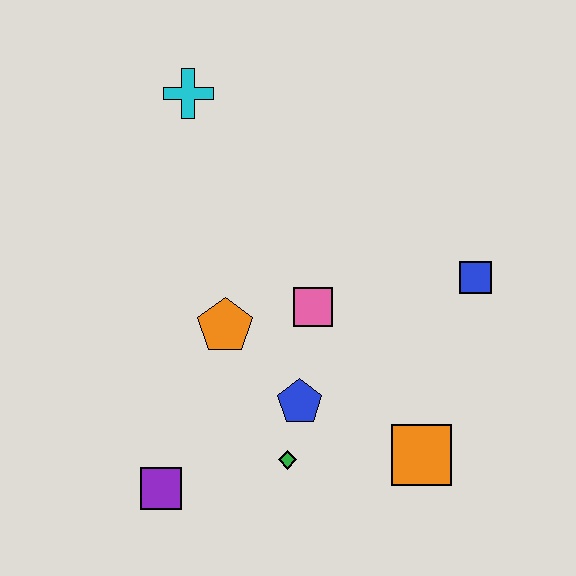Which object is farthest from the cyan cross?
The orange square is farthest from the cyan cross.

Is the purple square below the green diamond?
Yes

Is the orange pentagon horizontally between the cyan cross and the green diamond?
Yes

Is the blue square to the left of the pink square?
No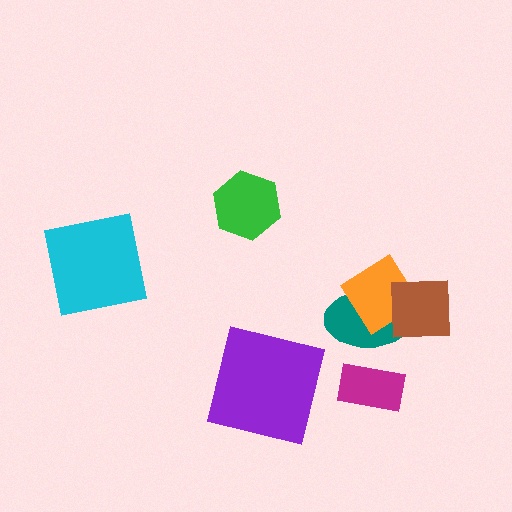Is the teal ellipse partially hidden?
Yes, it is partially covered by another shape.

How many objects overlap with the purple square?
0 objects overlap with the purple square.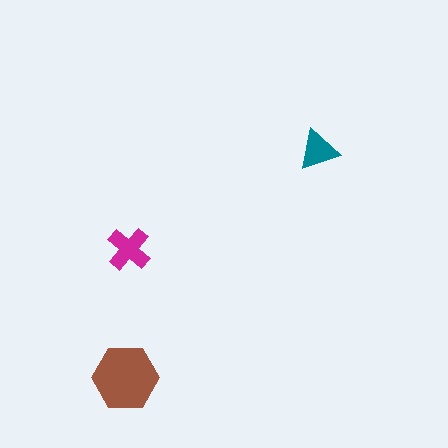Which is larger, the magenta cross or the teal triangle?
The magenta cross.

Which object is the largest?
The brown hexagon.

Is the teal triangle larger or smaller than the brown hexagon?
Smaller.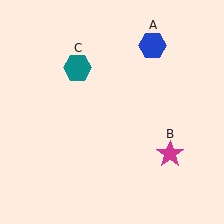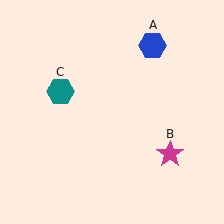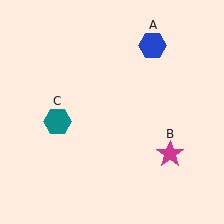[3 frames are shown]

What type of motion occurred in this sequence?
The teal hexagon (object C) rotated counterclockwise around the center of the scene.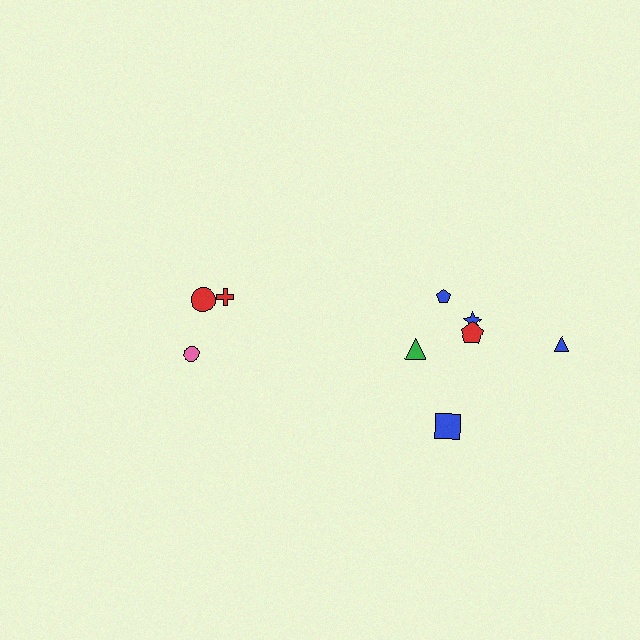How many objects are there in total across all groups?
There are 9 objects.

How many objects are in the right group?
There are 6 objects.